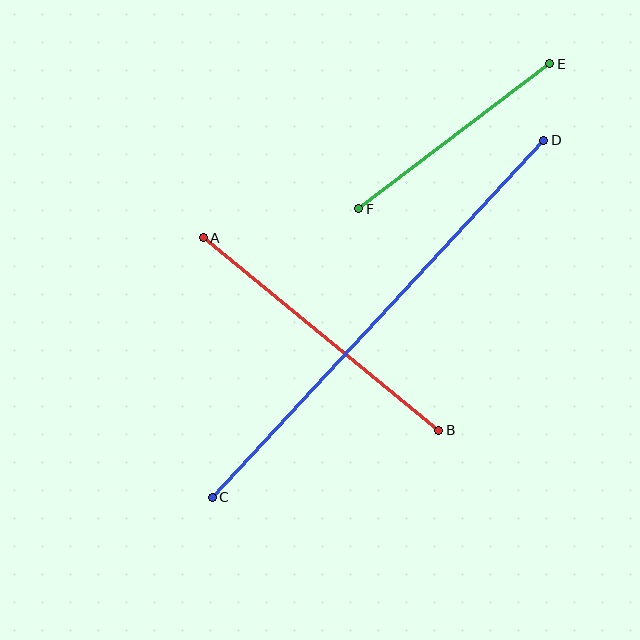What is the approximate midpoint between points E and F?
The midpoint is at approximately (454, 136) pixels.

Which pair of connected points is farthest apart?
Points C and D are farthest apart.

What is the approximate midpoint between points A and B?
The midpoint is at approximately (321, 334) pixels.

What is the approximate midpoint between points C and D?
The midpoint is at approximately (378, 319) pixels.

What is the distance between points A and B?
The distance is approximately 304 pixels.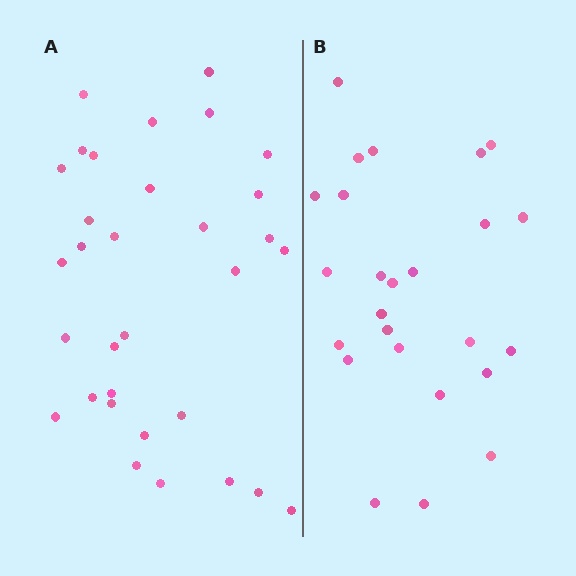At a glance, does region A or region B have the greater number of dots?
Region A (the left region) has more dots.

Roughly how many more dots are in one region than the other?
Region A has roughly 8 or so more dots than region B.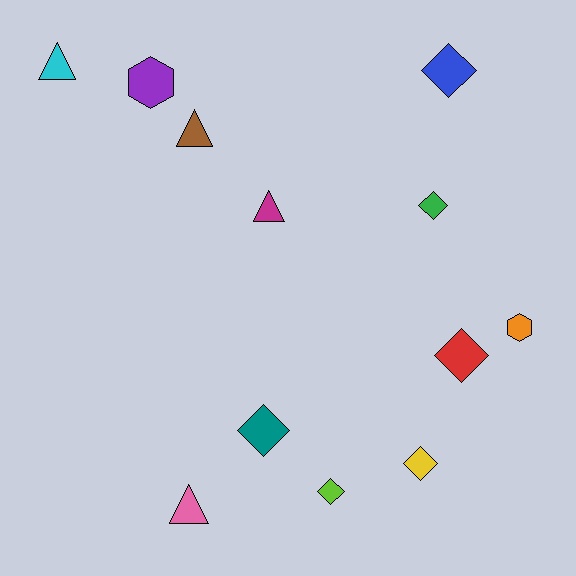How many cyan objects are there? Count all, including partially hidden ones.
There is 1 cyan object.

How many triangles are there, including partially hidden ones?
There are 4 triangles.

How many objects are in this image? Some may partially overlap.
There are 12 objects.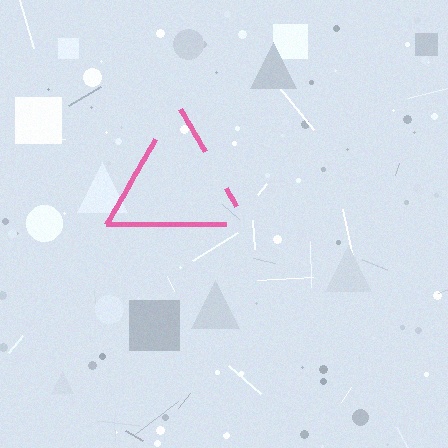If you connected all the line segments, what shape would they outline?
They would outline a triangle.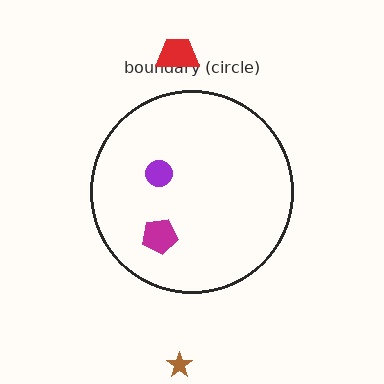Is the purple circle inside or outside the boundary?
Inside.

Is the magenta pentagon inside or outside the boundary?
Inside.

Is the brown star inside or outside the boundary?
Outside.